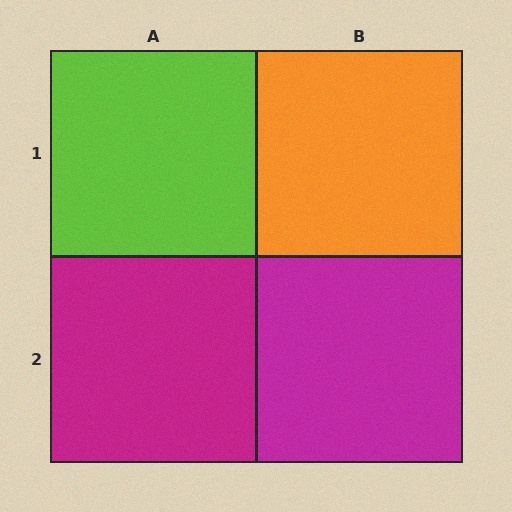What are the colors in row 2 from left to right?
Magenta, magenta.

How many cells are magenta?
2 cells are magenta.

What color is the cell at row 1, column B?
Orange.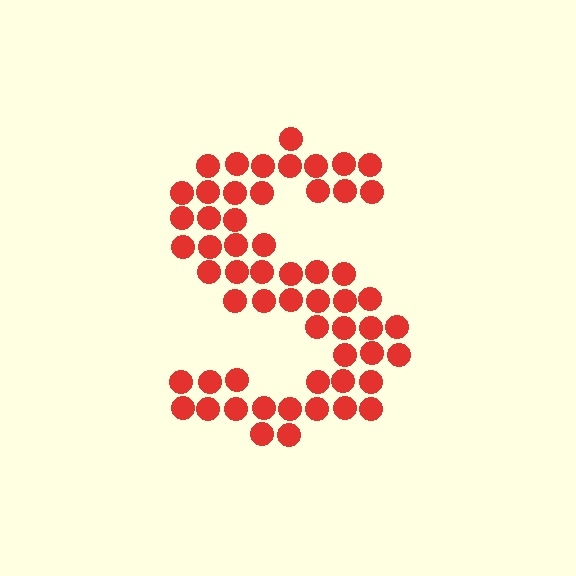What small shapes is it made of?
It is made of small circles.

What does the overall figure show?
The overall figure shows the letter S.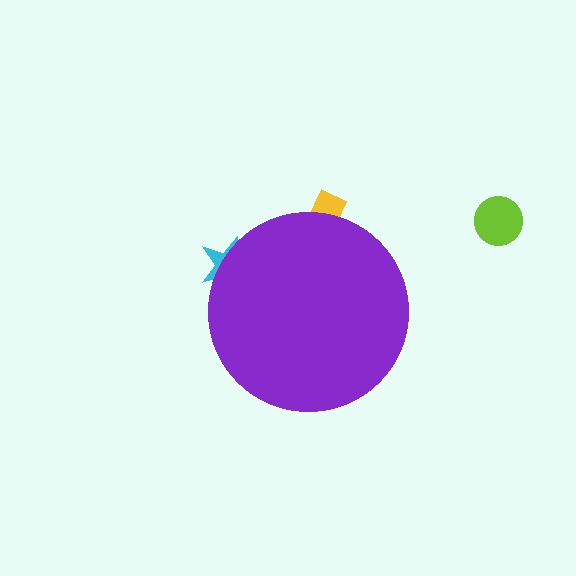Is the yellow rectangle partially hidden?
Yes, the yellow rectangle is partially hidden behind the purple circle.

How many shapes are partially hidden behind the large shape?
2 shapes are partially hidden.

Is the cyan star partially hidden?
Yes, the cyan star is partially hidden behind the purple circle.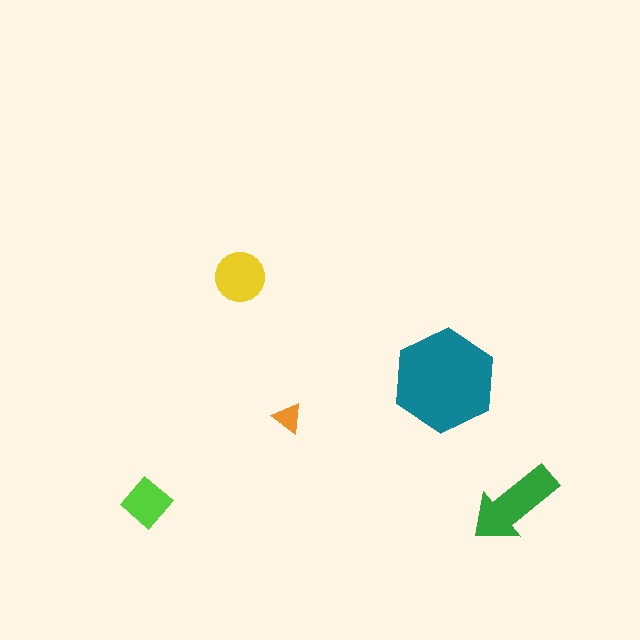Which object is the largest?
The teal hexagon.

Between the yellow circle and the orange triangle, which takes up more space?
The yellow circle.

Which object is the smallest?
The orange triangle.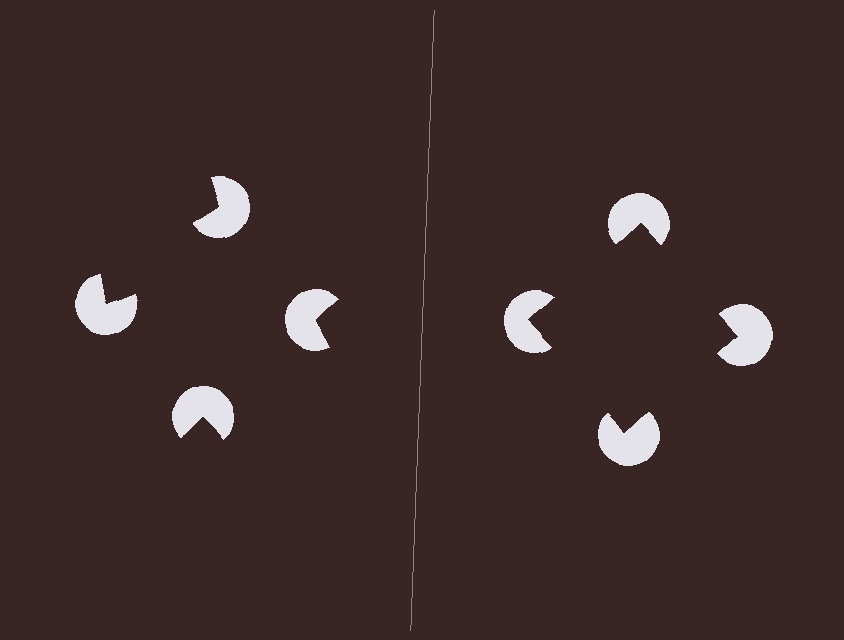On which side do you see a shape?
An illusory square appears on the right side. On the left side the wedge cuts are rotated, so no coherent shape forms.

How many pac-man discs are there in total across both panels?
8 — 4 on each side.